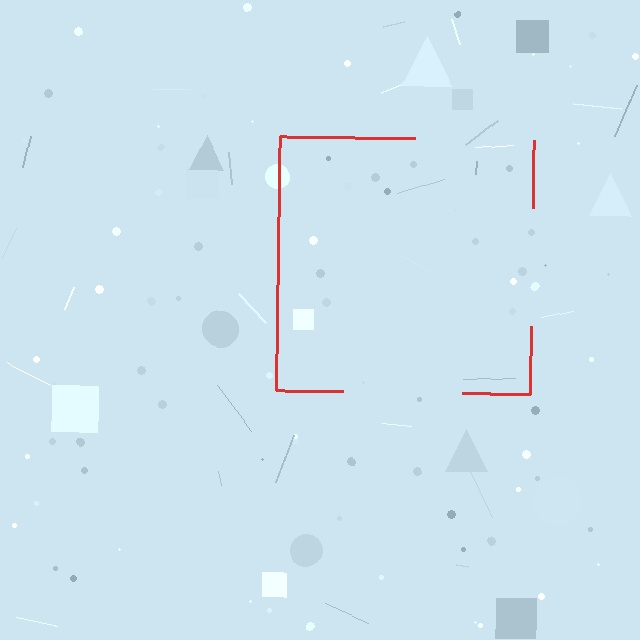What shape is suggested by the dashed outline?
The dashed outline suggests a square.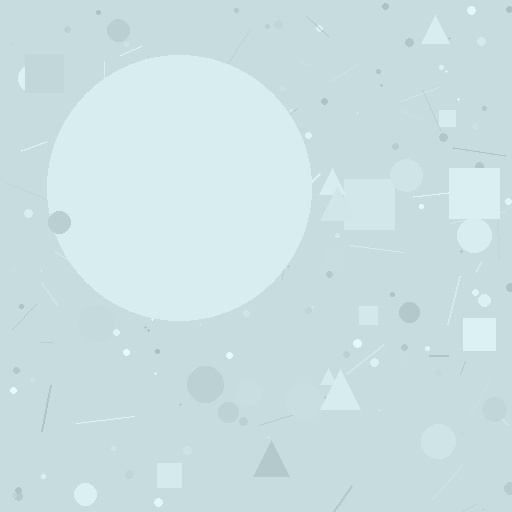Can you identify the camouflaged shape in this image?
The camouflaged shape is a circle.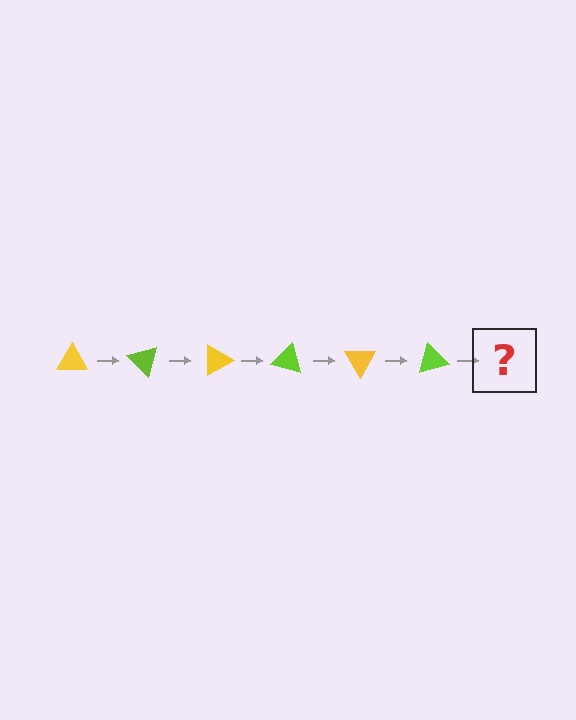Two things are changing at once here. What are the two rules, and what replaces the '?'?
The two rules are that it rotates 45 degrees each step and the color cycles through yellow and lime. The '?' should be a yellow triangle, rotated 270 degrees from the start.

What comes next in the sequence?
The next element should be a yellow triangle, rotated 270 degrees from the start.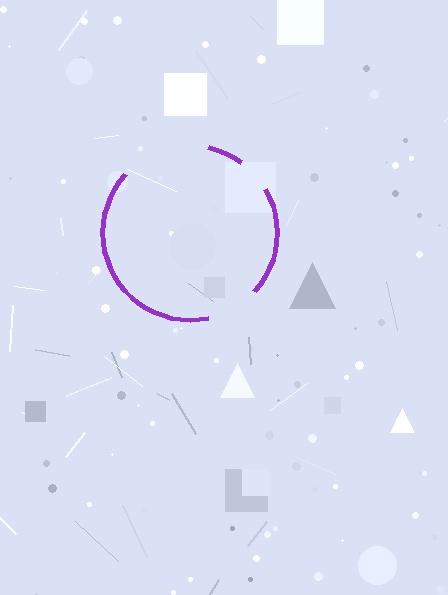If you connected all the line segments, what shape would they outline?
They would outline a circle.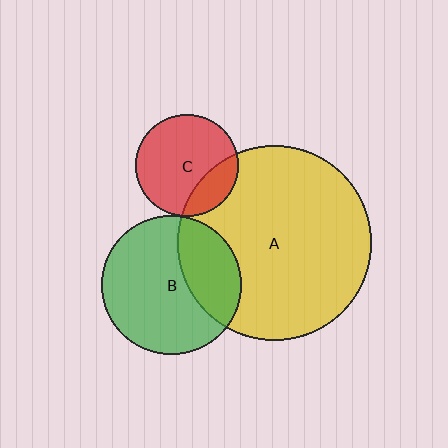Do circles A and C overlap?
Yes.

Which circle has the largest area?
Circle A (yellow).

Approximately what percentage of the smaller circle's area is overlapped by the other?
Approximately 25%.